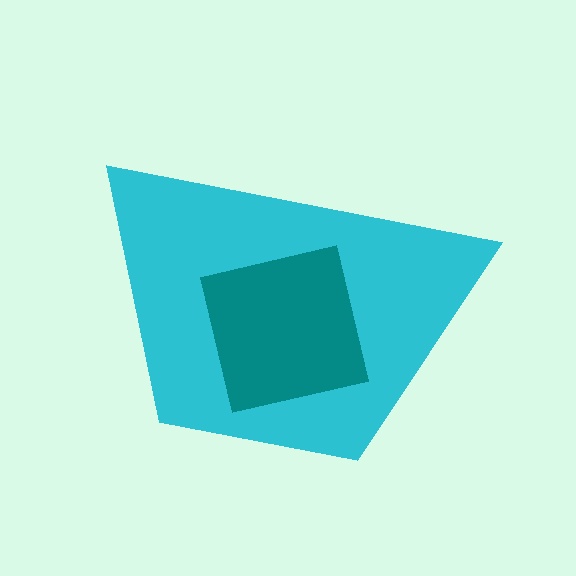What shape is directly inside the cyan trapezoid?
The teal square.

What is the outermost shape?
The cyan trapezoid.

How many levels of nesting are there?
2.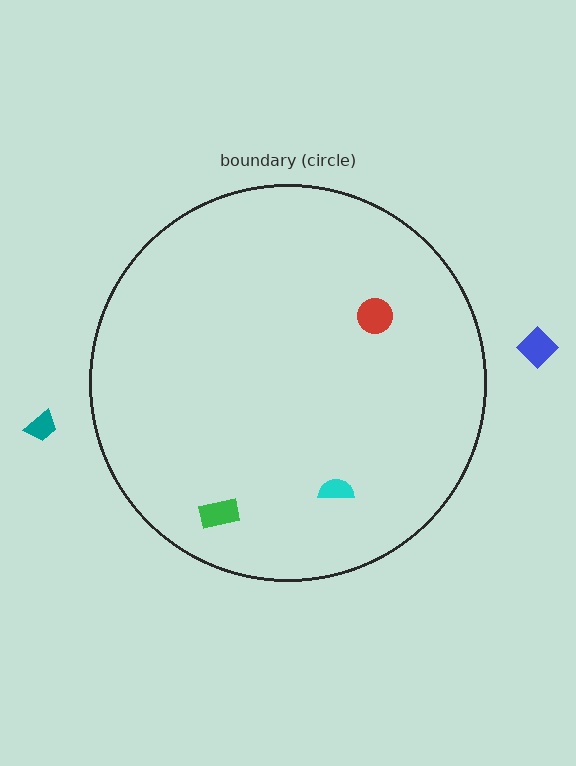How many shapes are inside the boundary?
3 inside, 2 outside.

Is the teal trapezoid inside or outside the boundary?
Outside.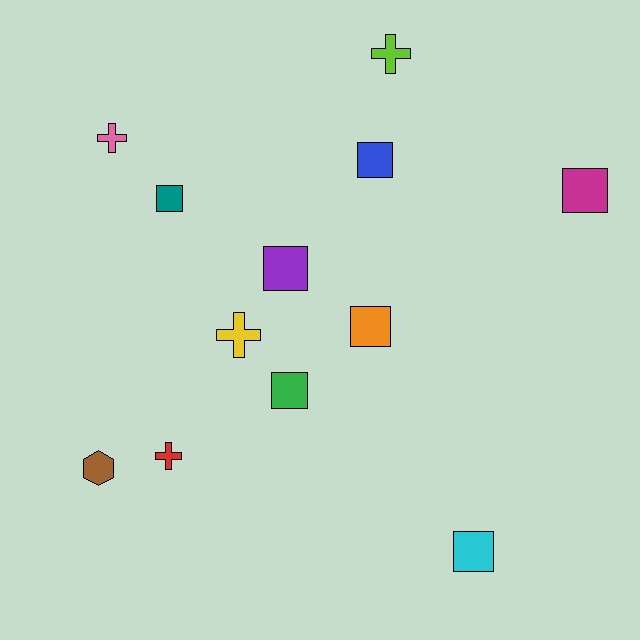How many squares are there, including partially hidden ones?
There are 7 squares.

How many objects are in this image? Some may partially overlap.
There are 12 objects.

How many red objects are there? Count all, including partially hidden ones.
There is 1 red object.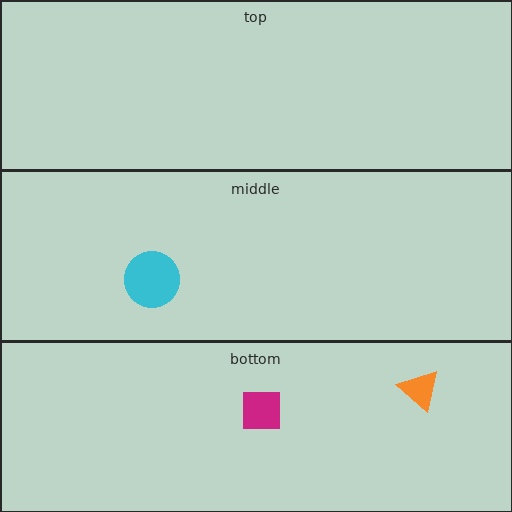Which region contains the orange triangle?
The bottom region.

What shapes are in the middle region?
The cyan circle.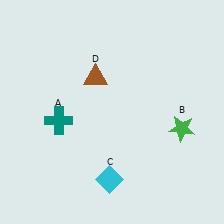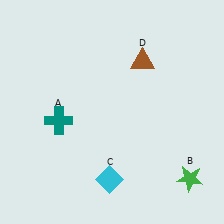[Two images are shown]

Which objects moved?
The objects that moved are: the green star (B), the brown triangle (D).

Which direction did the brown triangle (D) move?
The brown triangle (D) moved right.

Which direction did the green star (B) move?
The green star (B) moved down.